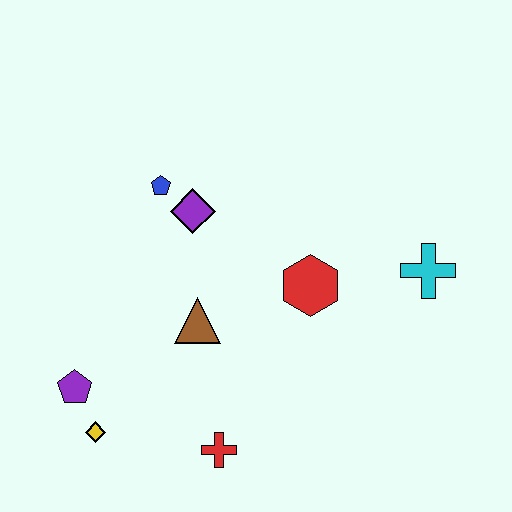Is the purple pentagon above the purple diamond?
No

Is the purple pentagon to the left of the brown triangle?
Yes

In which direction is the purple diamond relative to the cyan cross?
The purple diamond is to the left of the cyan cross.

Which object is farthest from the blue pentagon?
The cyan cross is farthest from the blue pentagon.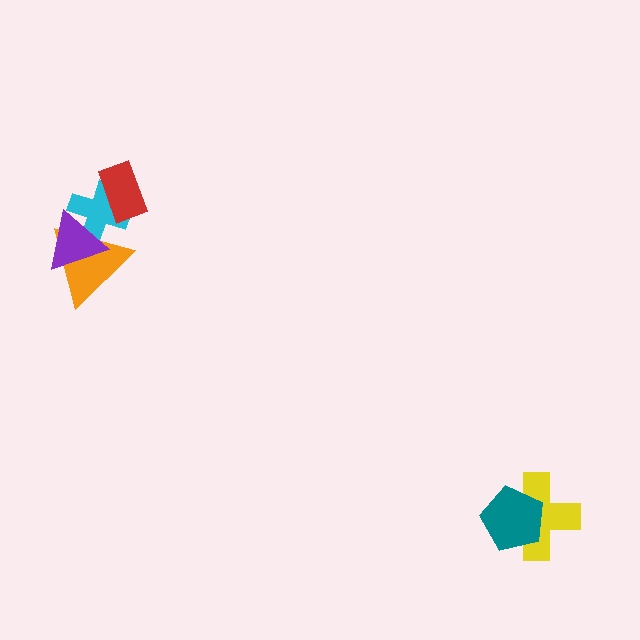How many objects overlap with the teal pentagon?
1 object overlaps with the teal pentagon.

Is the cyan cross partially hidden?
Yes, it is partially covered by another shape.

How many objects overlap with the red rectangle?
1 object overlaps with the red rectangle.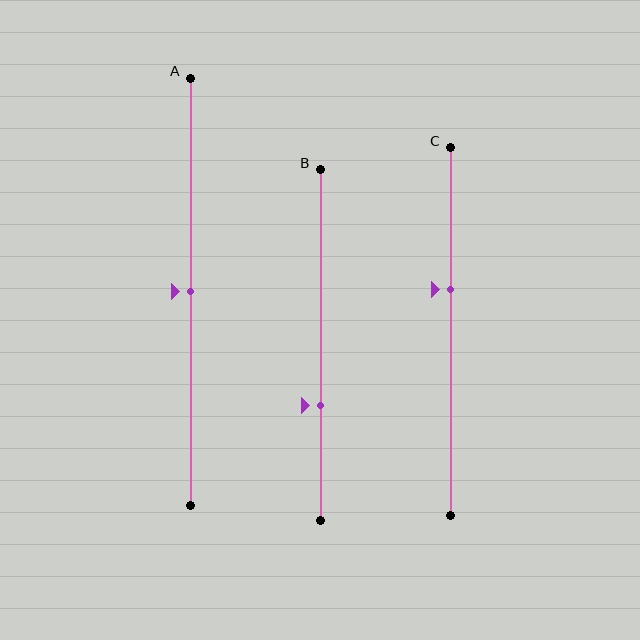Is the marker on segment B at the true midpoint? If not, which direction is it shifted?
No, the marker on segment B is shifted downward by about 17% of the segment length.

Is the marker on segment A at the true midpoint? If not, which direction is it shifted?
Yes, the marker on segment A is at the true midpoint.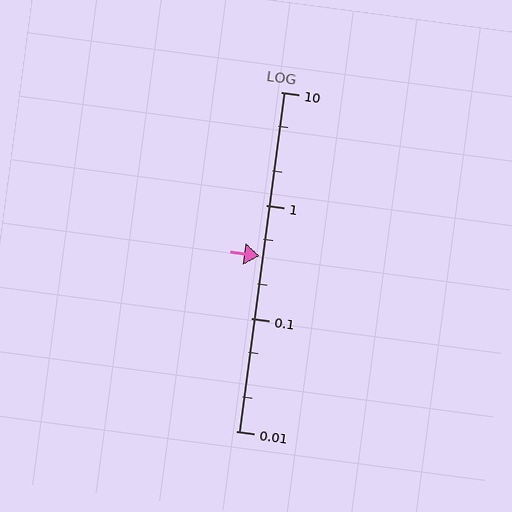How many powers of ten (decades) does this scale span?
The scale spans 3 decades, from 0.01 to 10.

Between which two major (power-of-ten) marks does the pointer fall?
The pointer is between 0.1 and 1.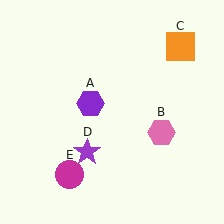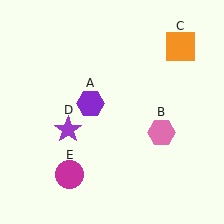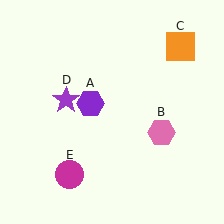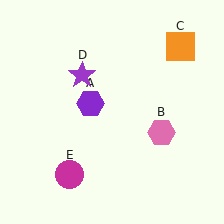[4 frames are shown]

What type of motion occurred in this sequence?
The purple star (object D) rotated clockwise around the center of the scene.